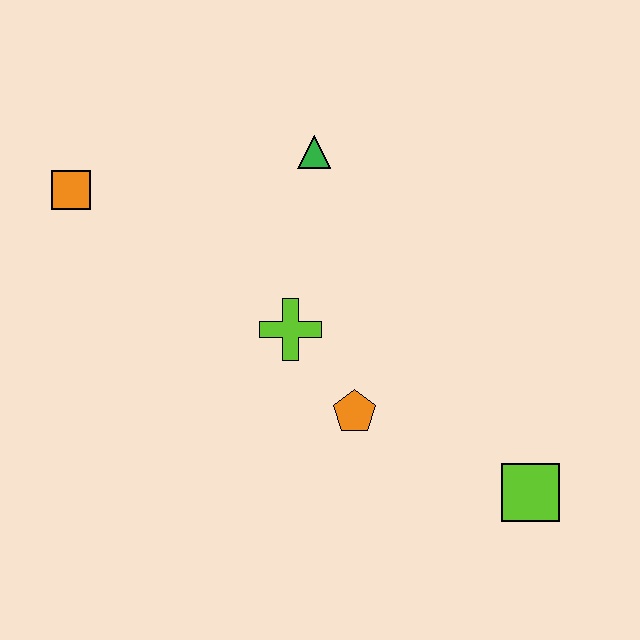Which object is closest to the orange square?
The green triangle is closest to the orange square.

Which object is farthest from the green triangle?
The lime square is farthest from the green triangle.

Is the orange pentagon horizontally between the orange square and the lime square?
Yes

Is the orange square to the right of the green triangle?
No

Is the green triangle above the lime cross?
Yes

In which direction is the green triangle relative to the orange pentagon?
The green triangle is above the orange pentagon.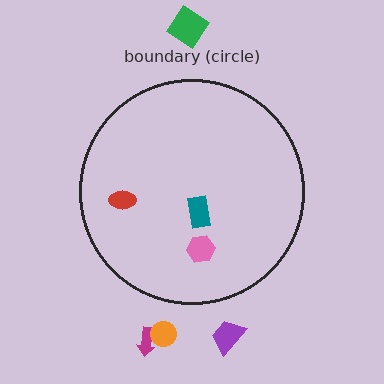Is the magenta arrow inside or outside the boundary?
Outside.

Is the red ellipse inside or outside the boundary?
Inside.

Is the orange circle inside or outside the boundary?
Outside.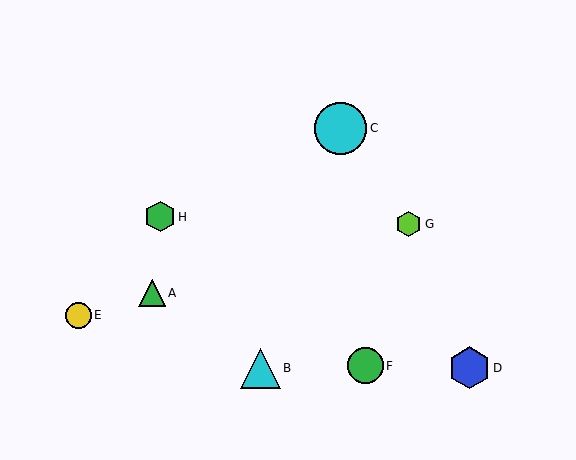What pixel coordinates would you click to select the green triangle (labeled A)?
Click at (152, 293) to select the green triangle A.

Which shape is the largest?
The cyan circle (labeled C) is the largest.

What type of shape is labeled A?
Shape A is a green triangle.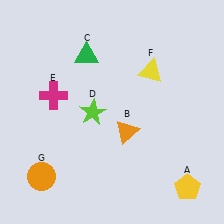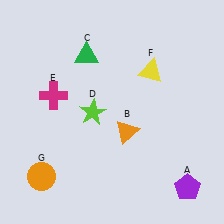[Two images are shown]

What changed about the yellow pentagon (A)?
In Image 1, A is yellow. In Image 2, it changed to purple.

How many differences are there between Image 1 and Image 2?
There is 1 difference between the two images.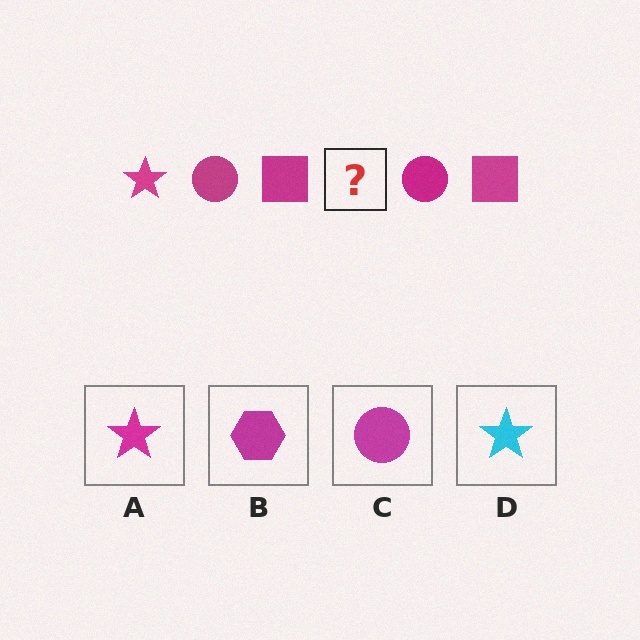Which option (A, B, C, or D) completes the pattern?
A.